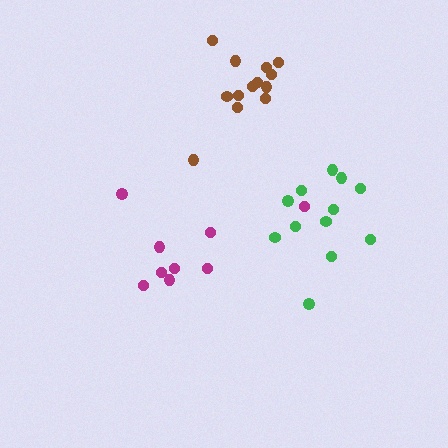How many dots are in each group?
Group 1: 12 dots, Group 2: 9 dots, Group 3: 13 dots (34 total).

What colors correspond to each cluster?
The clusters are colored: green, magenta, brown.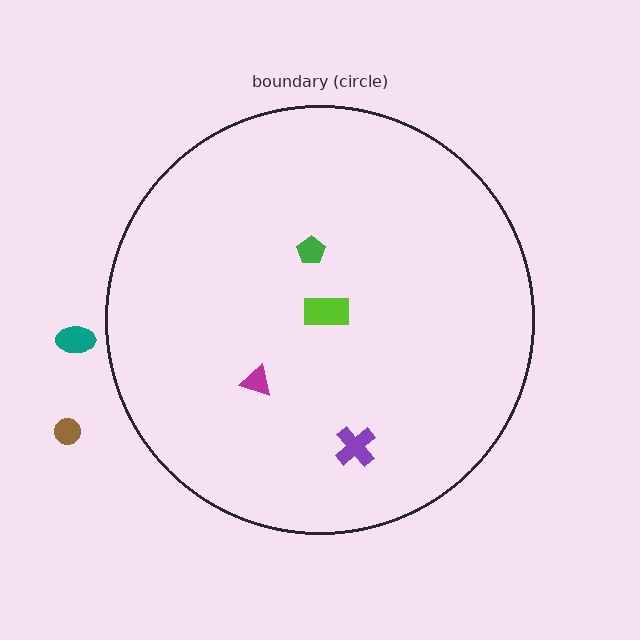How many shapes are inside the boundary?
4 inside, 2 outside.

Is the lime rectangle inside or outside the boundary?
Inside.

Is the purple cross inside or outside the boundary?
Inside.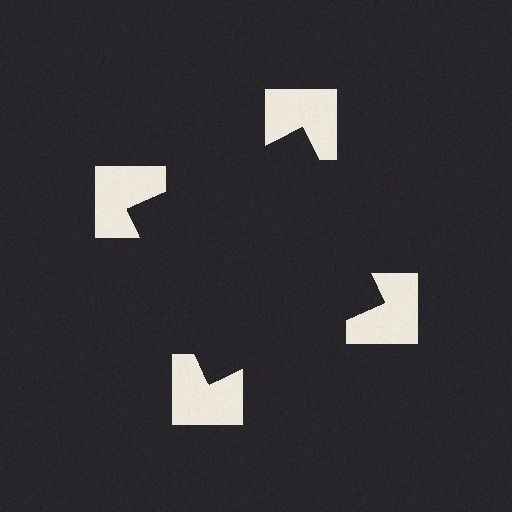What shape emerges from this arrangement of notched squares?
An illusory square — its edges are inferred from the aligned wedge cuts in the notched squares, not physically drawn.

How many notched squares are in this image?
There are 4 — one at each vertex of the illusory square.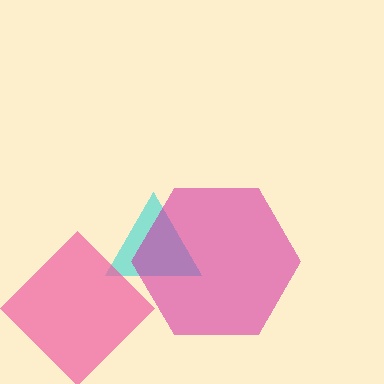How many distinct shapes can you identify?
There are 3 distinct shapes: a cyan triangle, a magenta hexagon, a pink diamond.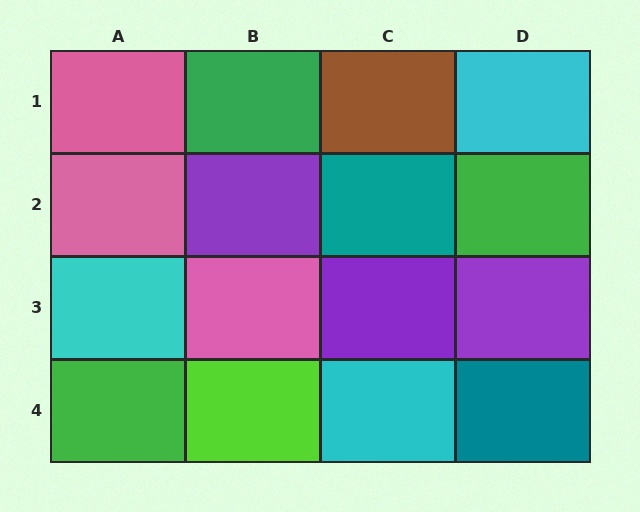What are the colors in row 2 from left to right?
Pink, purple, teal, green.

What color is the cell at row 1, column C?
Brown.